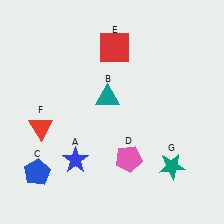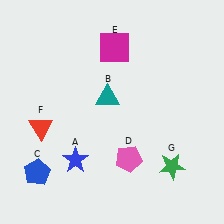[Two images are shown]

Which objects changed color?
E changed from red to magenta. G changed from teal to green.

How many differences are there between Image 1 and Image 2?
There are 2 differences between the two images.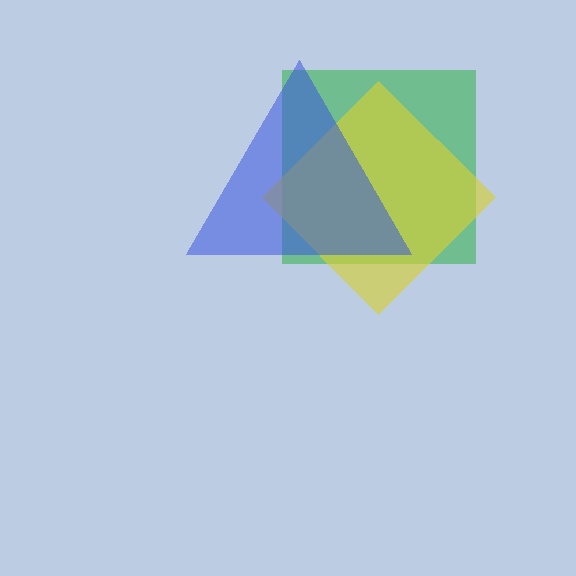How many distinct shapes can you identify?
There are 3 distinct shapes: a green square, a yellow diamond, a blue triangle.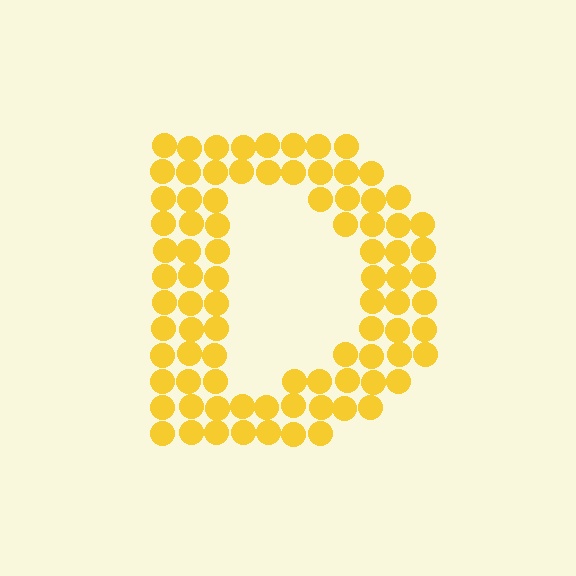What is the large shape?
The large shape is the letter D.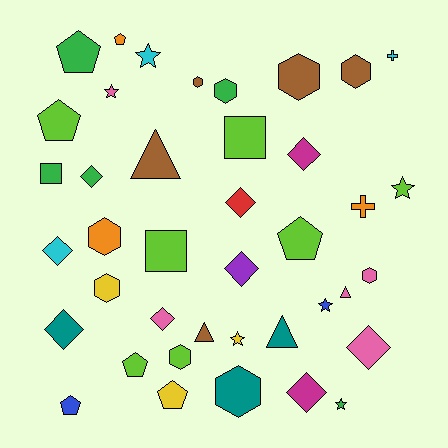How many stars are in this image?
There are 6 stars.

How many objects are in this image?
There are 40 objects.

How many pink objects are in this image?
There are 5 pink objects.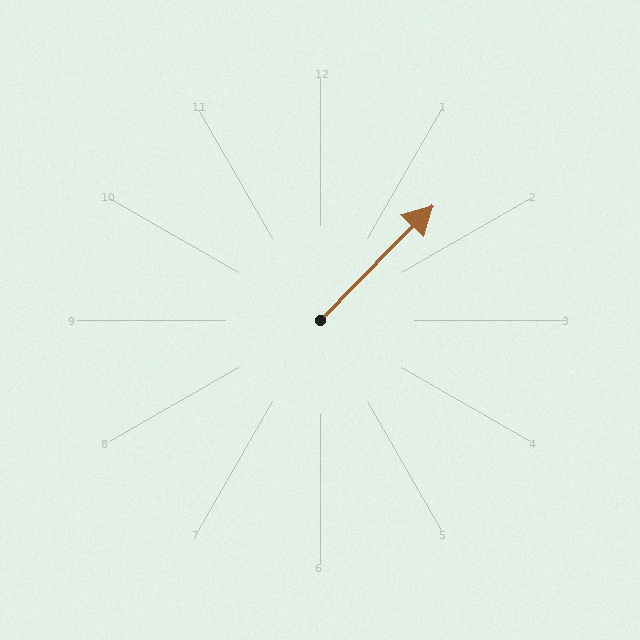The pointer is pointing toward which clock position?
Roughly 1 o'clock.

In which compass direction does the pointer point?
Northeast.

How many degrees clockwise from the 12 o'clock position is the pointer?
Approximately 44 degrees.